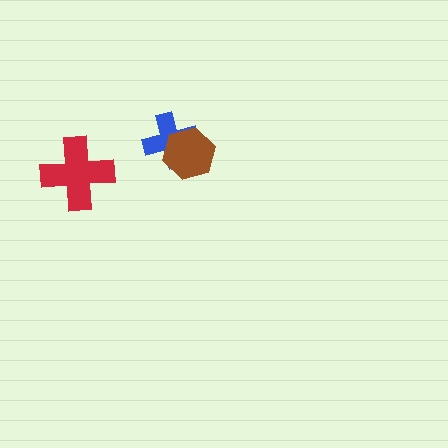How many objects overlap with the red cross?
0 objects overlap with the red cross.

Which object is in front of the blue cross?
The brown hexagon is in front of the blue cross.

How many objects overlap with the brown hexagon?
1 object overlaps with the brown hexagon.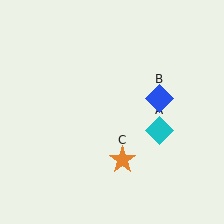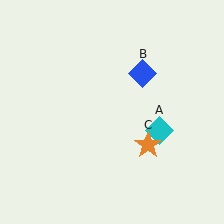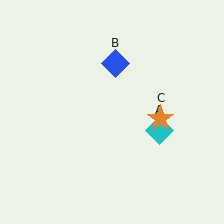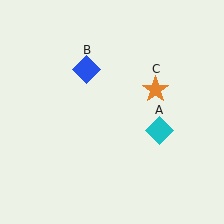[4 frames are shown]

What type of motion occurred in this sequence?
The blue diamond (object B), orange star (object C) rotated counterclockwise around the center of the scene.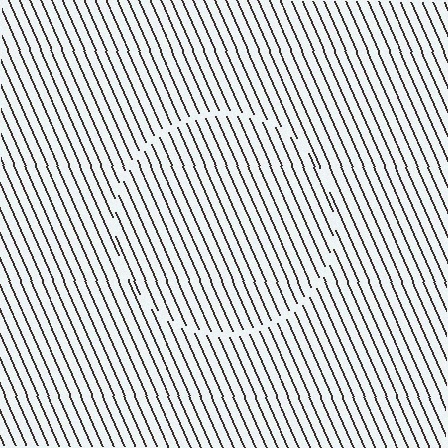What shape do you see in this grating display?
An illusory circle. The interior of the shape contains the same grating, shifted by half a period — the contour is defined by the phase discontinuity where line-ends from the inner and outer gratings abut.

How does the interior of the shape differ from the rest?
The interior of the shape contains the same grating, shifted by half a period — the contour is defined by the phase discontinuity where line-ends from the inner and outer gratings abut.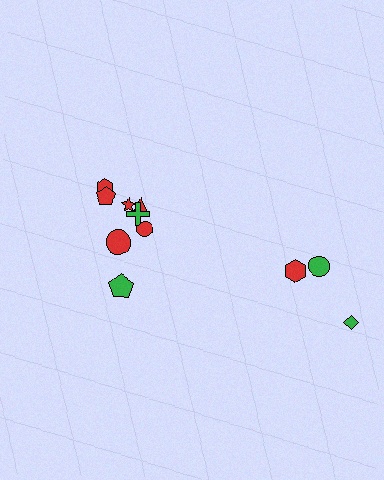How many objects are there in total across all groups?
There are 11 objects.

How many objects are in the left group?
There are 8 objects.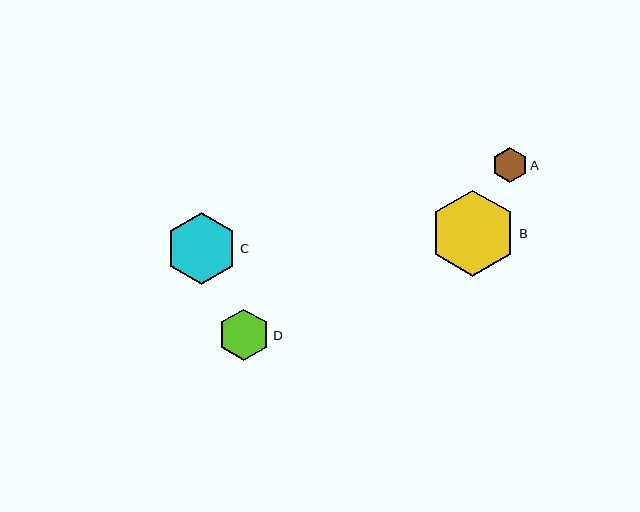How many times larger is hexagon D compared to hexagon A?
Hexagon D is approximately 1.4 times the size of hexagon A.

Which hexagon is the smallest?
Hexagon A is the smallest with a size of approximately 36 pixels.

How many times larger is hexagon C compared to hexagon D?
Hexagon C is approximately 1.4 times the size of hexagon D.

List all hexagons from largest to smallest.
From largest to smallest: B, C, D, A.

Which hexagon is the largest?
Hexagon B is the largest with a size of approximately 86 pixels.